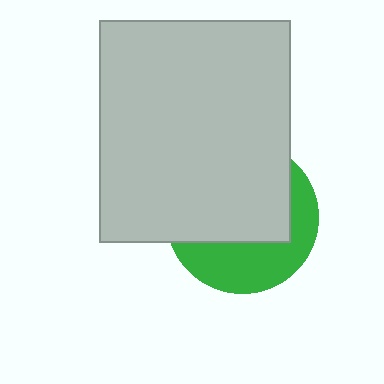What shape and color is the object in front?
The object in front is a light gray rectangle.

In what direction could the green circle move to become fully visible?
The green circle could move down. That would shift it out from behind the light gray rectangle entirely.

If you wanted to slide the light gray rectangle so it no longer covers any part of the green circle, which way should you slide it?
Slide it up — that is the most direct way to separate the two shapes.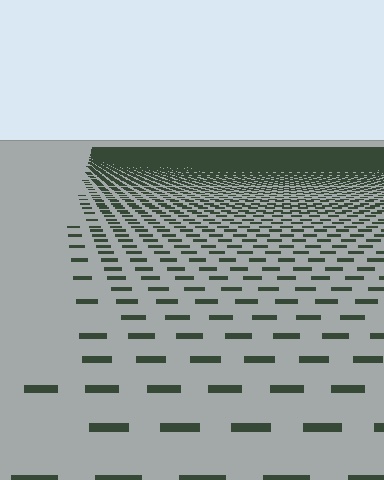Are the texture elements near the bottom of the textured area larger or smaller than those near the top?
Larger. Near the bottom, elements are closer to the viewer and appear at a bigger on-screen size.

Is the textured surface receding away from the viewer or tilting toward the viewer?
The surface is receding away from the viewer. Texture elements get smaller and denser toward the top.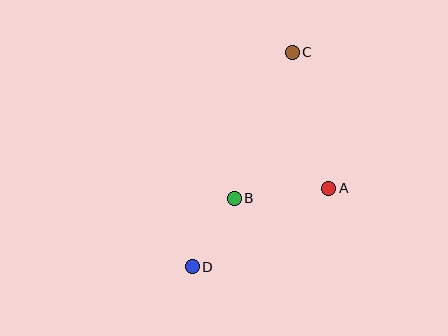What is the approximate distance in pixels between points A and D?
The distance between A and D is approximately 157 pixels.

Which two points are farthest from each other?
Points C and D are farthest from each other.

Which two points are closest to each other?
Points B and D are closest to each other.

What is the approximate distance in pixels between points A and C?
The distance between A and C is approximately 141 pixels.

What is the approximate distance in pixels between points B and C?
The distance between B and C is approximately 158 pixels.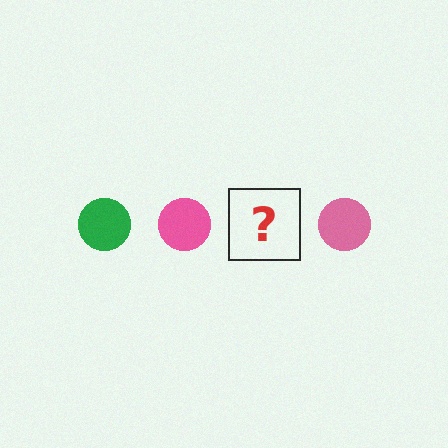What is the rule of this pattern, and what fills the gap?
The rule is that the pattern cycles through green, pink circles. The gap should be filled with a green circle.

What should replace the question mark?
The question mark should be replaced with a green circle.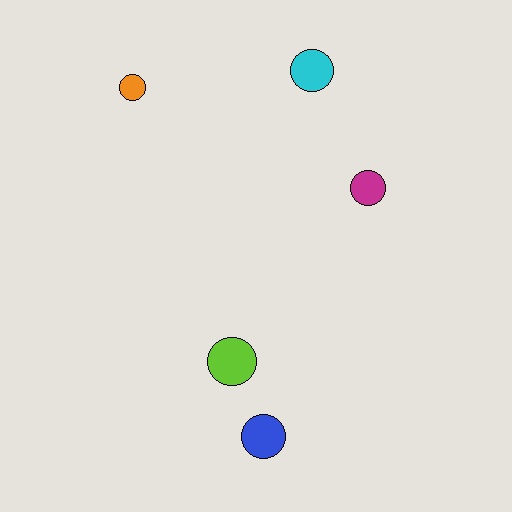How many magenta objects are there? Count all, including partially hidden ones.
There is 1 magenta object.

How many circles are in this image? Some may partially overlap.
There are 5 circles.